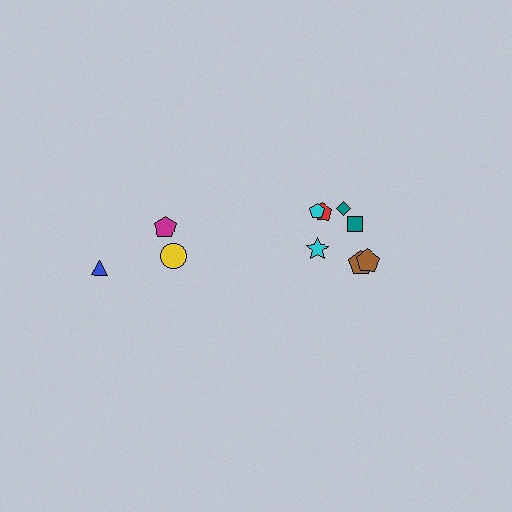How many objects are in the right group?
There are 7 objects.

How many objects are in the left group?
There are 4 objects.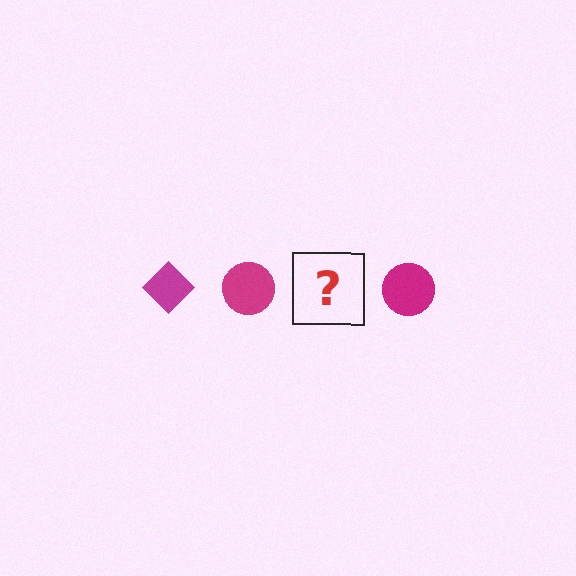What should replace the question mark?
The question mark should be replaced with a magenta diamond.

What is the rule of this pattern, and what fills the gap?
The rule is that the pattern cycles through diamond, circle shapes in magenta. The gap should be filled with a magenta diamond.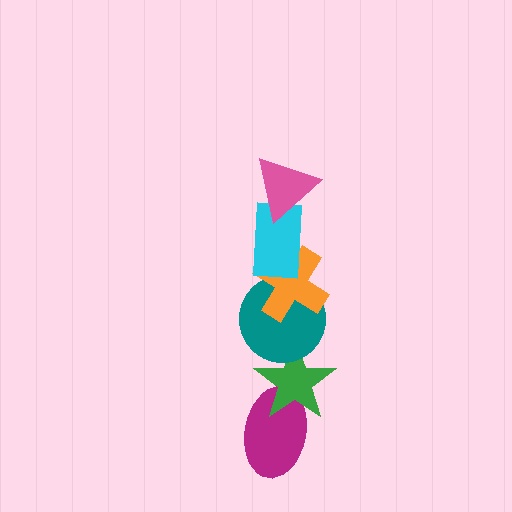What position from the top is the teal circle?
The teal circle is 4th from the top.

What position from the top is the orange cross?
The orange cross is 3rd from the top.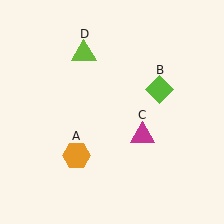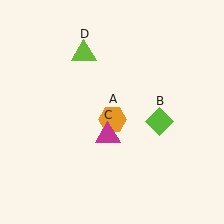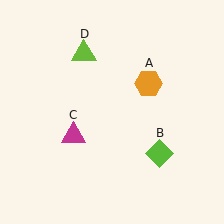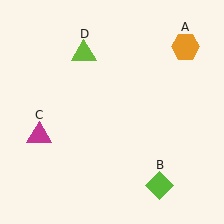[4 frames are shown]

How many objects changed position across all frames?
3 objects changed position: orange hexagon (object A), lime diamond (object B), magenta triangle (object C).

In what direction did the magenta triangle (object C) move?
The magenta triangle (object C) moved left.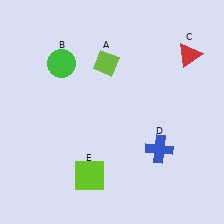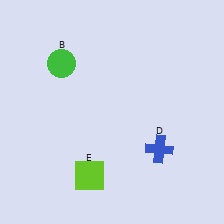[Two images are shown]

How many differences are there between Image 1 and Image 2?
There are 2 differences between the two images.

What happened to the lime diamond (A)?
The lime diamond (A) was removed in Image 2. It was in the top-left area of Image 1.